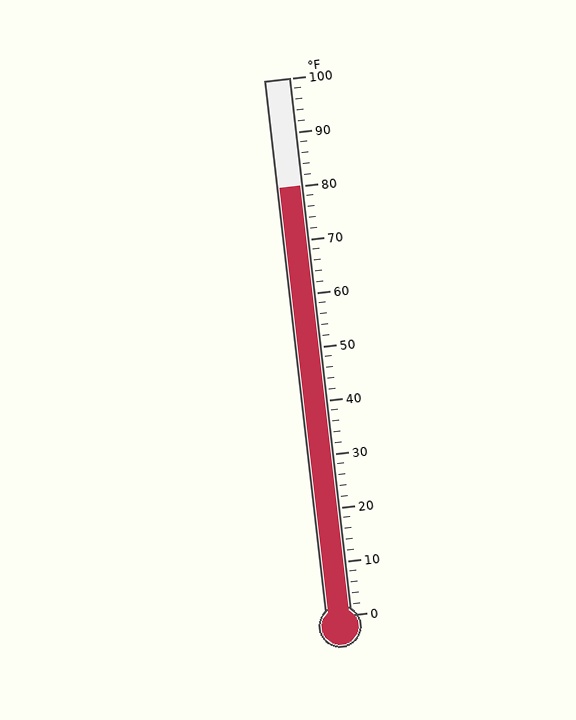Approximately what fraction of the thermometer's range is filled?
The thermometer is filled to approximately 80% of its range.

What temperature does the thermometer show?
The thermometer shows approximately 80°F.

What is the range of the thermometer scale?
The thermometer scale ranges from 0°F to 100°F.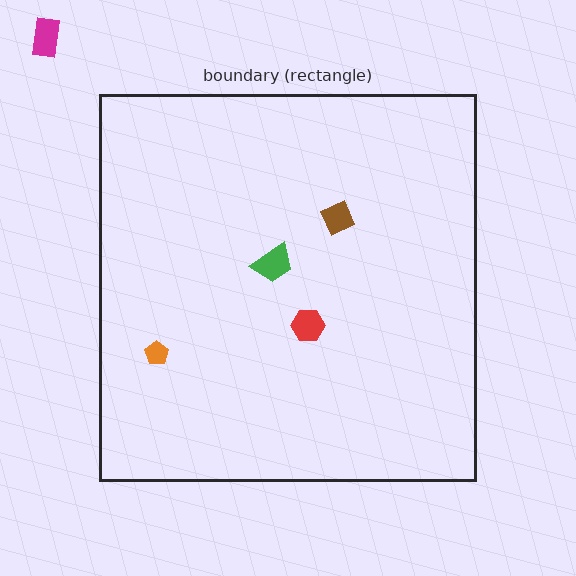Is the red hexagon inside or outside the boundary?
Inside.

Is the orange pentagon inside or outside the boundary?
Inside.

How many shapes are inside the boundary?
4 inside, 1 outside.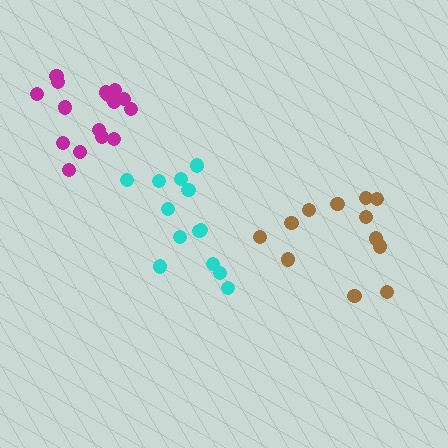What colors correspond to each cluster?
The clusters are colored: brown, cyan, magenta.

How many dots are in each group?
Group 1: 12 dots, Group 2: 13 dots, Group 3: 16 dots (41 total).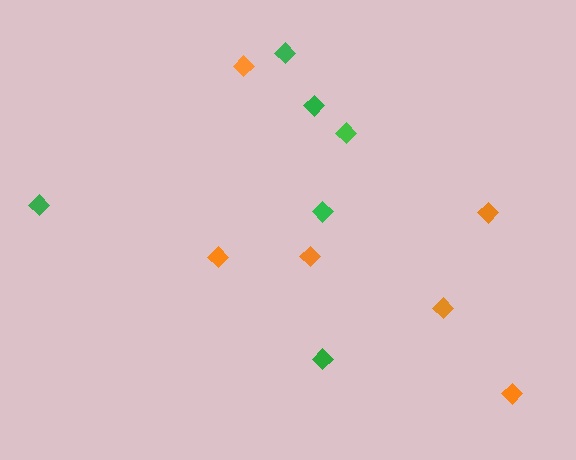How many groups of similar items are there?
There are 2 groups: one group of green diamonds (6) and one group of orange diamonds (6).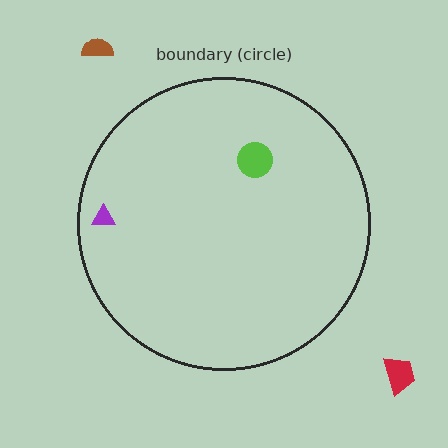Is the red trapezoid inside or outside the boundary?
Outside.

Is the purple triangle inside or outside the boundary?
Inside.